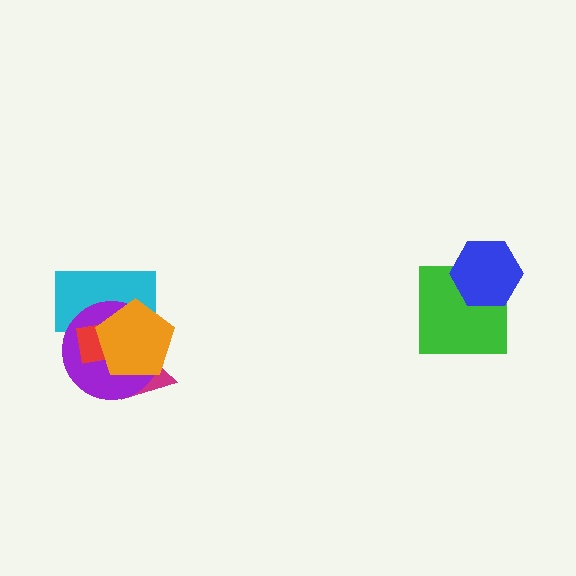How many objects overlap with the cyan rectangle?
3 objects overlap with the cyan rectangle.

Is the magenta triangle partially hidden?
Yes, it is partially covered by another shape.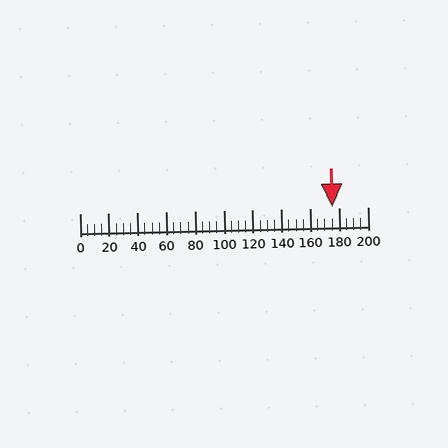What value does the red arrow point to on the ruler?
The red arrow points to approximately 175.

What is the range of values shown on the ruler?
The ruler shows values from 0 to 200.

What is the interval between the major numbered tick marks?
The major tick marks are spaced 20 units apart.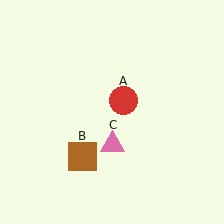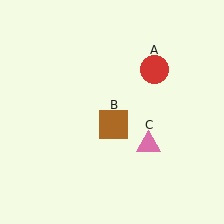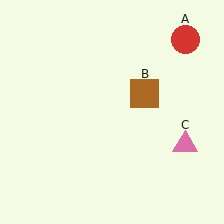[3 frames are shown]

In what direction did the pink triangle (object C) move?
The pink triangle (object C) moved right.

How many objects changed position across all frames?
3 objects changed position: red circle (object A), brown square (object B), pink triangle (object C).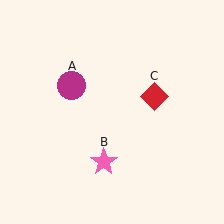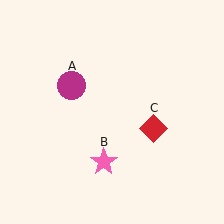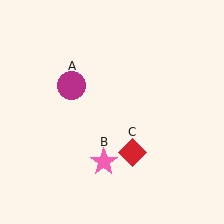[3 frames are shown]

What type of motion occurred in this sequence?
The red diamond (object C) rotated clockwise around the center of the scene.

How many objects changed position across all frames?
1 object changed position: red diamond (object C).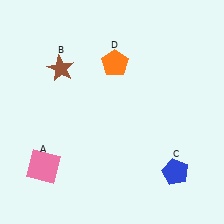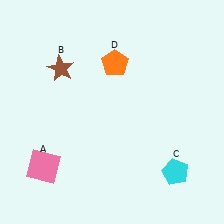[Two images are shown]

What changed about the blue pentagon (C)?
In Image 1, C is blue. In Image 2, it changed to cyan.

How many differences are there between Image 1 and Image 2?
There is 1 difference between the two images.